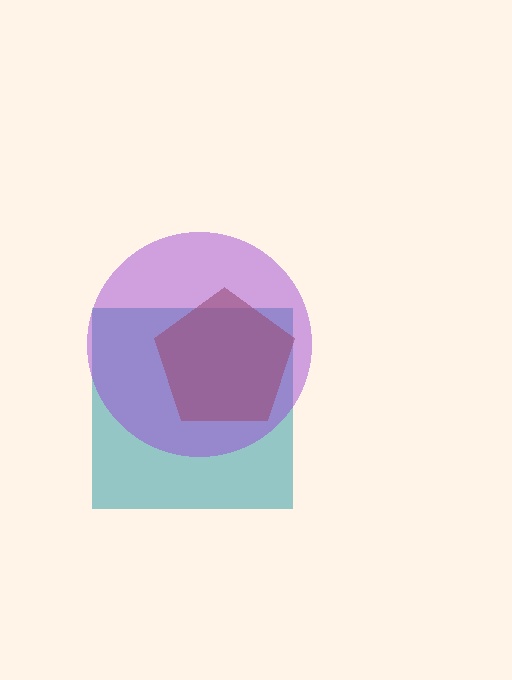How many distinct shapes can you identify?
There are 3 distinct shapes: a teal square, a brown pentagon, a purple circle.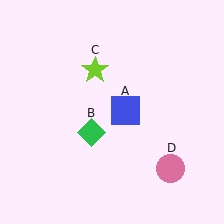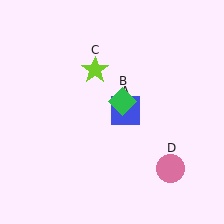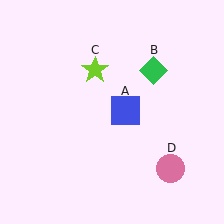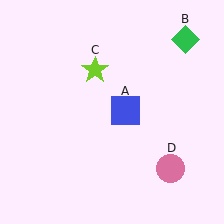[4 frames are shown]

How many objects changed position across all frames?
1 object changed position: green diamond (object B).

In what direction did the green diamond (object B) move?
The green diamond (object B) moved up and to the right.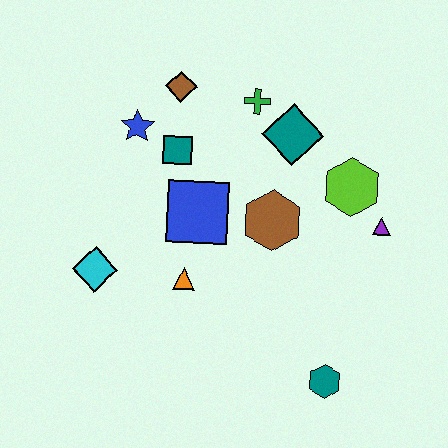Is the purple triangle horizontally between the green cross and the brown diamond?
No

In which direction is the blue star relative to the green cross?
The blue star is to the left of the green cross.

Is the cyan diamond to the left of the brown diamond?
Yes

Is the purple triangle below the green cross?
Yes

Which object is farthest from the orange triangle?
The purple triangle is farthest from the orange triangle.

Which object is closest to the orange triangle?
The blue square is closest to the orange triangle.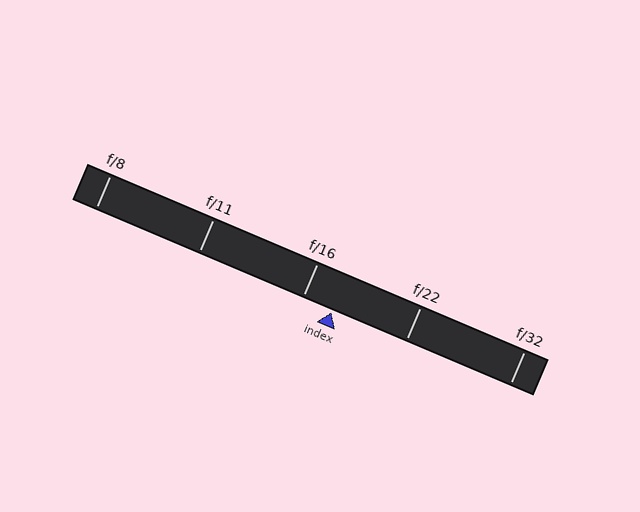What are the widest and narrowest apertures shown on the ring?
The widest aperture shown is f/8 and the narrowest is f/32.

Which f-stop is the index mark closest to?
The index mark is closest to f/16.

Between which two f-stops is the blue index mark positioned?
The index mark is between f/16 and f/22.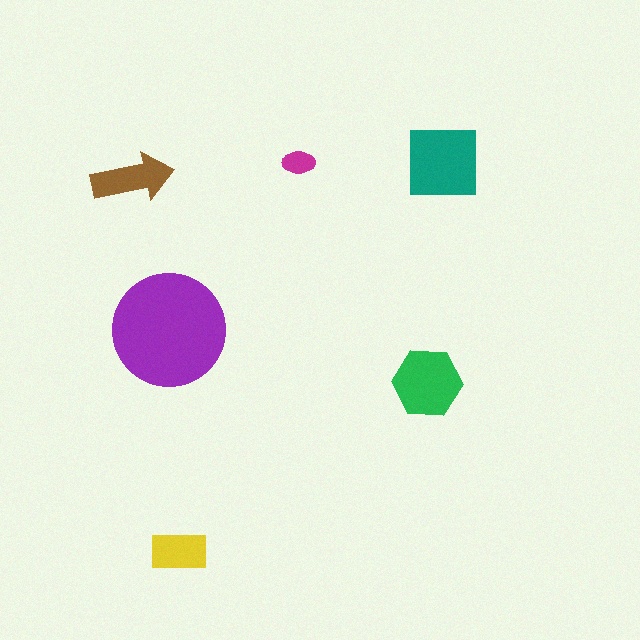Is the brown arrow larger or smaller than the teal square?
Smaller.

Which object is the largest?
The purple circle.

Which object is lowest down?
The yellow rectangle is bottommost.